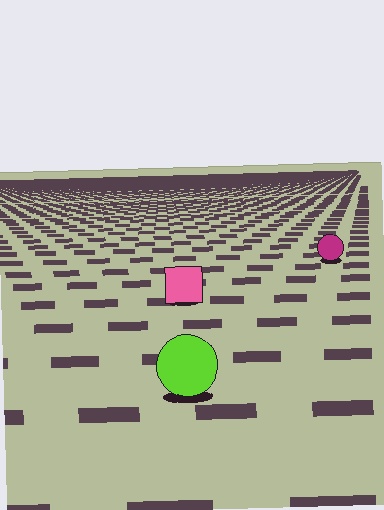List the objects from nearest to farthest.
From nearest to farthest: the lime circle, the pink square, the magenta circle.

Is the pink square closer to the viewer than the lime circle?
No. The lime circle is closer — you can tell from the texture gradient: the ground texture is coarser near it.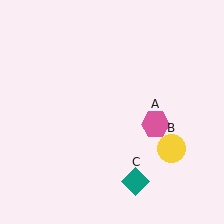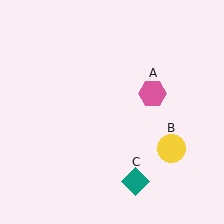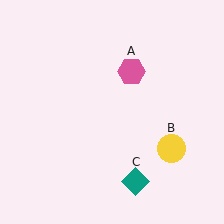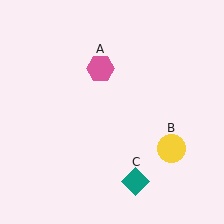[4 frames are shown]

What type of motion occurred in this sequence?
The pink hexagon (object A) rotated counterclockwise around the center of the scene.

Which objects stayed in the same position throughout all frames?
Yellow circle (object B) and teal diamond (object C) remained stationary.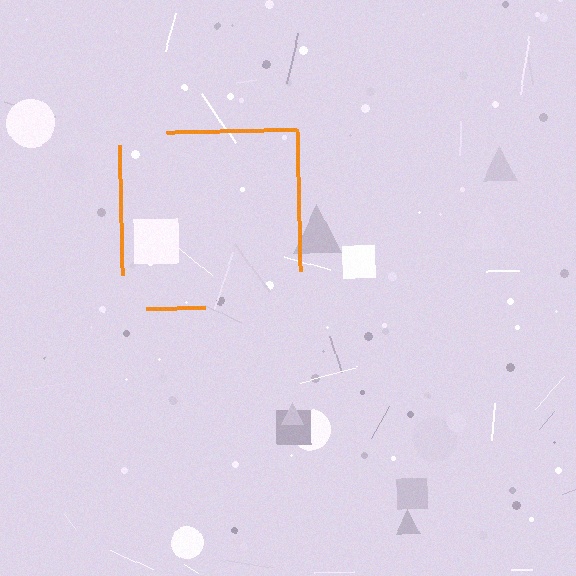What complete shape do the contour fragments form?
The contour fragments form a square.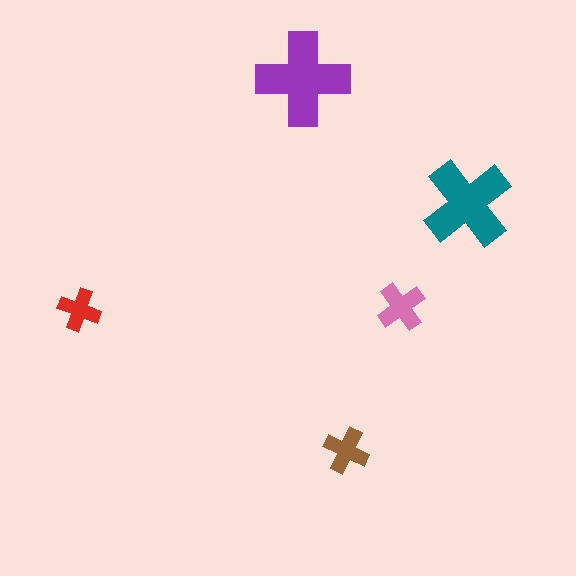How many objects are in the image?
There are 5 objects in the image.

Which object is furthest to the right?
The teal cross is rightmost.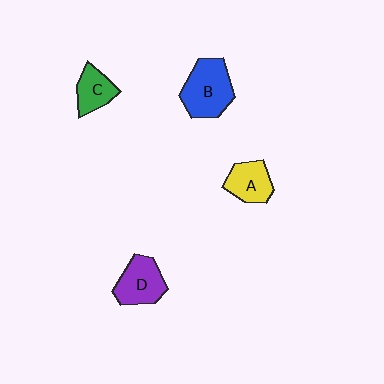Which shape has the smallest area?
Shape C (green).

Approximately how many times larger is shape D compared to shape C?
Approximately 1.4 times.